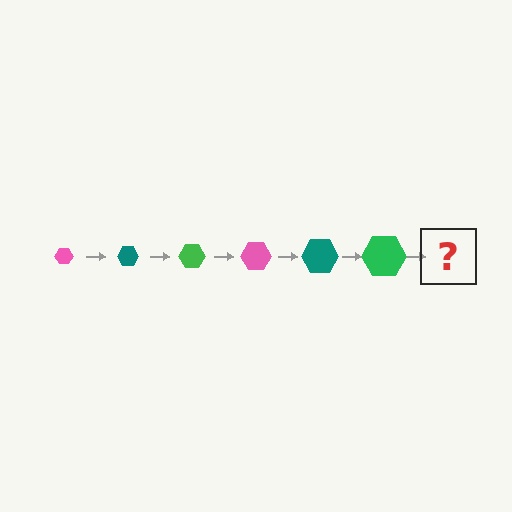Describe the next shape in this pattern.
It should be a pink hexagon, larger than the previous one.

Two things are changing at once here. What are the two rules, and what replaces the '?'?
The two rules are that the hexagon grows larger each step and the color cycles through pink, teal, and green. The '?' should be a pink hexagon, larger than the previous one.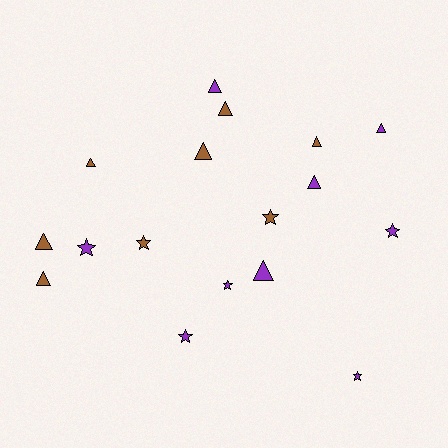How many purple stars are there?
There are 5 purple stars.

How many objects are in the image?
There are 17 objects.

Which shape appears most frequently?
Triangle, with 10 objects.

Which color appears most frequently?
Purple, with 9 objects.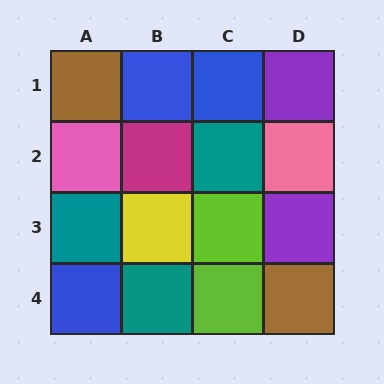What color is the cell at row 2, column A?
Pink.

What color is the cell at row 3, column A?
Teal.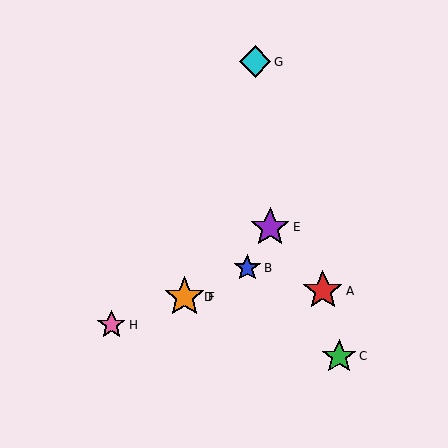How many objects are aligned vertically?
2 objects (D, F) are aligned vertically.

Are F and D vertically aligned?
Yes, both are at x≈185.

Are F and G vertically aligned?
No, F is at x≈185 and G is at x≈255.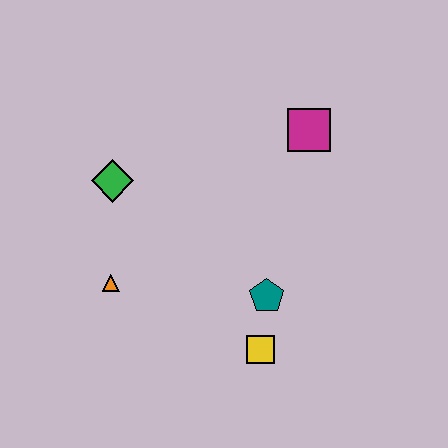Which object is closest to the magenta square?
The teal pentagon is closest to the magenta square.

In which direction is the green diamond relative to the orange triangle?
The green diamond is above the orange triangle.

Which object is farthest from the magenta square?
The orange triangle is farthest from the magenta square.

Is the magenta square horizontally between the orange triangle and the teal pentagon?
No